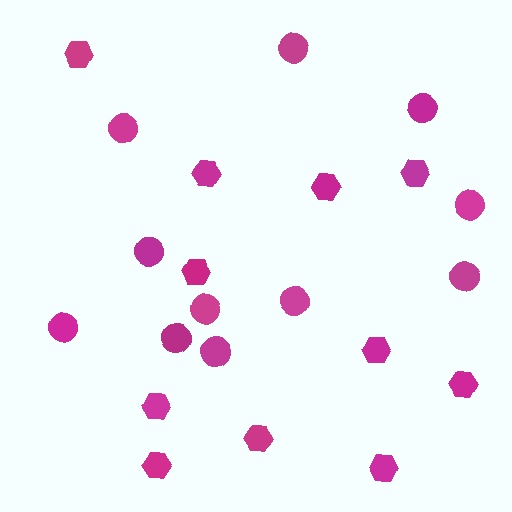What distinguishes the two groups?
There are 2 groups: one group of hexagons (11) and one group of circles (11).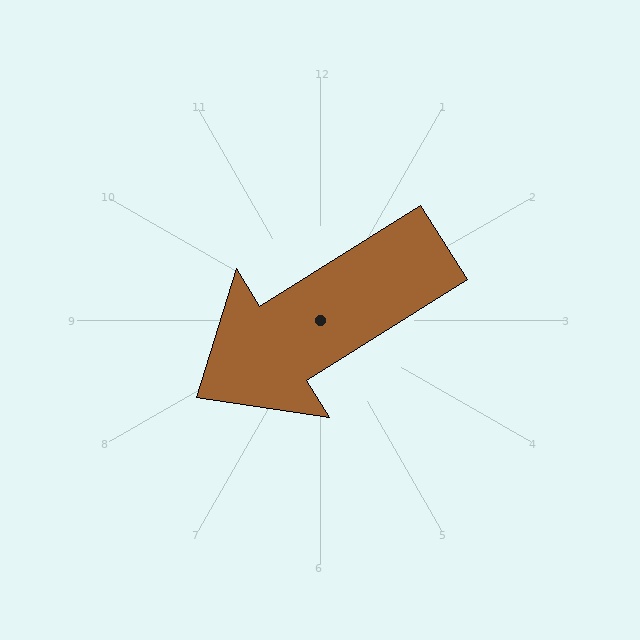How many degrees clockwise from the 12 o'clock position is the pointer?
Approximately 238 degrees.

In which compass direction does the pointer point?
Southwest.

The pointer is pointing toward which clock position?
Roughly 8 o'clock.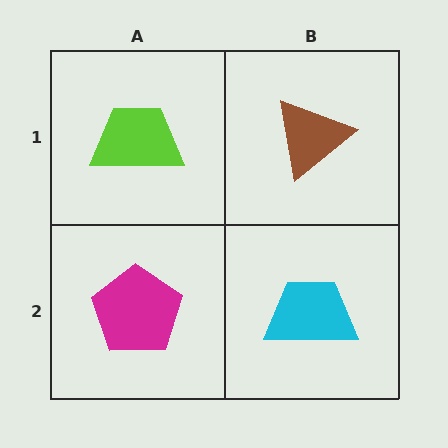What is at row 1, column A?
A lime trapezoid.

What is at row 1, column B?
A brown triangle.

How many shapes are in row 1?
2 shapes.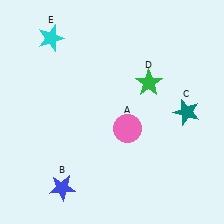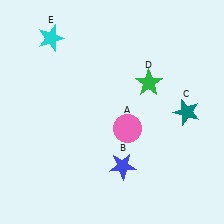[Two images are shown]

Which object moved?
The blue star (B) moved right.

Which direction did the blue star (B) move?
The blue star (B) moved right.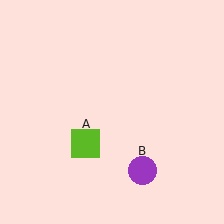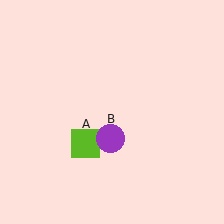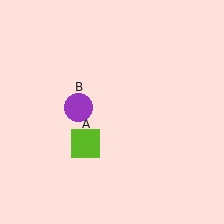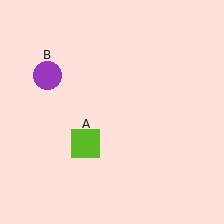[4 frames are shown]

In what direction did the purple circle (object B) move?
The purple circle (object B) moved up and to the left.